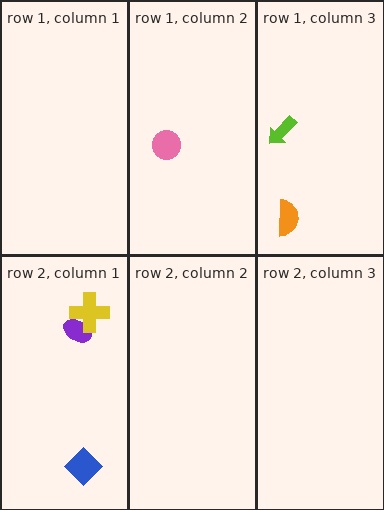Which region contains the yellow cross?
The row 2, column 1 region.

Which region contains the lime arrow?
The row 1, column 3 region.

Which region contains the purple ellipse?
The row 2, column 1 region.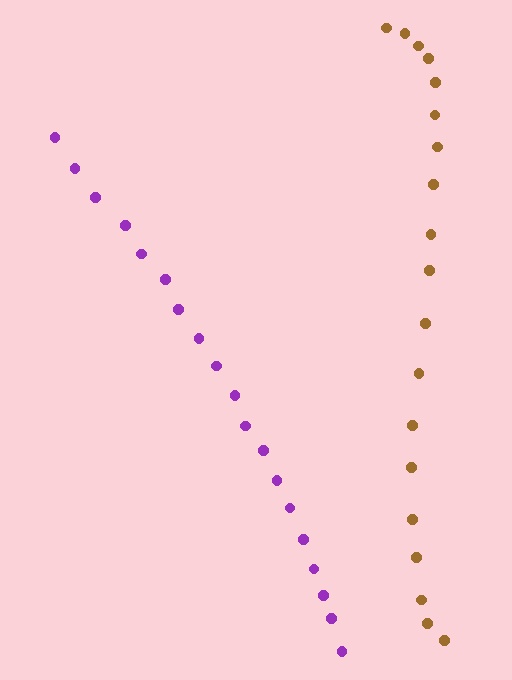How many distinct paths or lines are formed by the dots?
There are 2 distinct paths.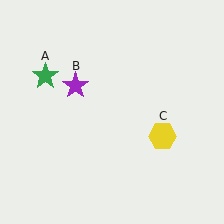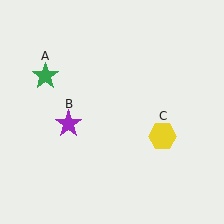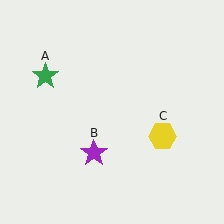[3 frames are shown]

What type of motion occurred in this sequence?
The purple star (object B) rotated counterclockwise around the center of the scene.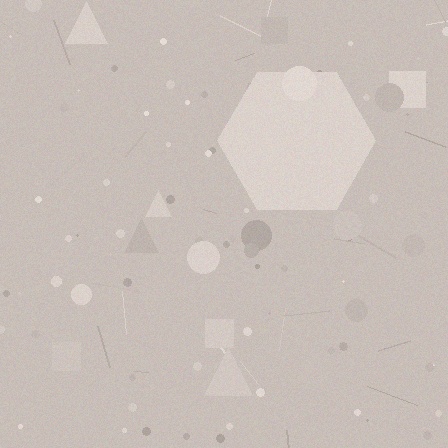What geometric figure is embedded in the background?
A hexagon is embedded in the background.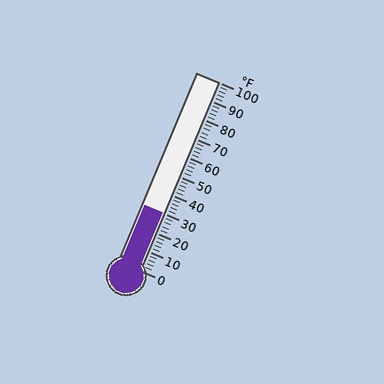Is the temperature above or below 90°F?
The temperature is below 90°F.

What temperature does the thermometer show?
The thermometer shows approximately 30°F.